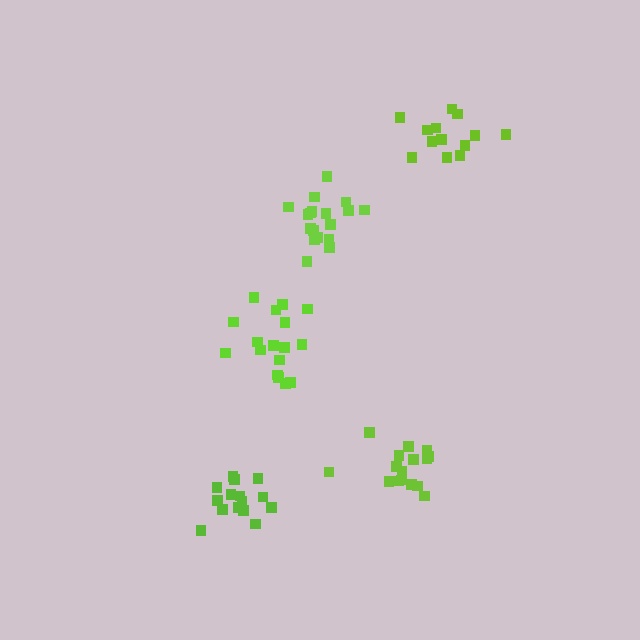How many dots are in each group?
Group 1: 15 dots, Group 2: 13 dots, Group 3: 16 dots, Group 4: 18 dots, Group 5: 17 dots (79 total).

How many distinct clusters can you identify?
There are 5 distinct clusters.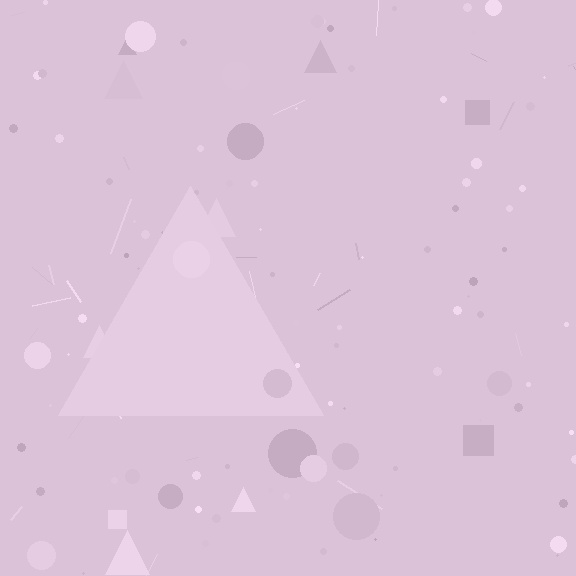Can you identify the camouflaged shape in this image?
The camouflaged shape is a triangle.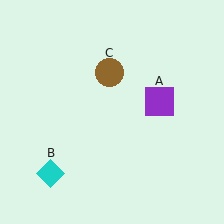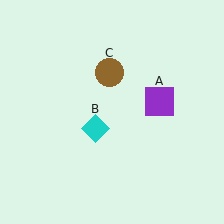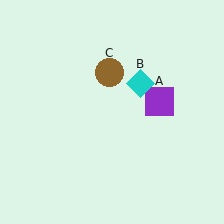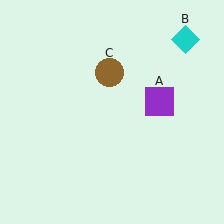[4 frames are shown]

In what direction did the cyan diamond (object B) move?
The cyan diamond (object B) moved up and to the right.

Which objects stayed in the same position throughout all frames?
Purple square (object A) and brown circle (object C) remained stationary.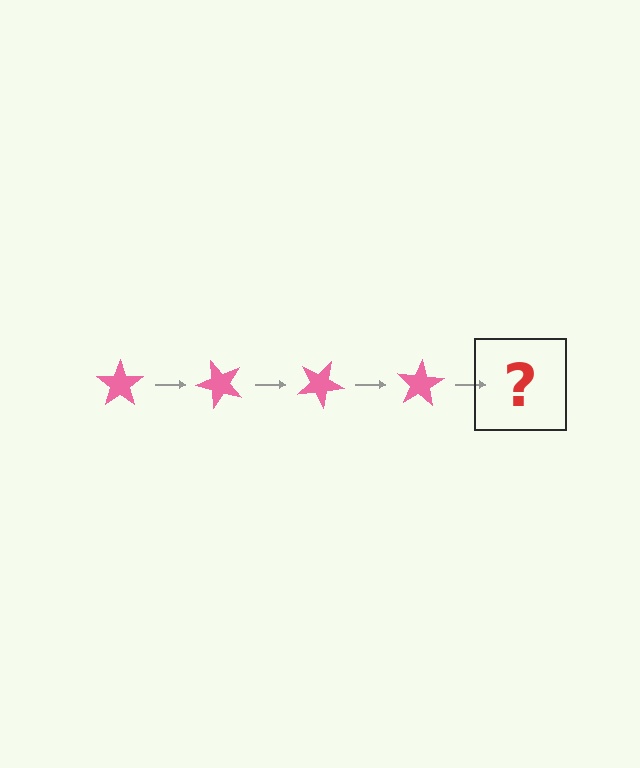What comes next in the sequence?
The next element should be a pink star rotated 200 degrees.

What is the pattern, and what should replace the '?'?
The pattern is that the star rotates 50 degrees each step. The '?' should be a pink star rotated 200 degrees.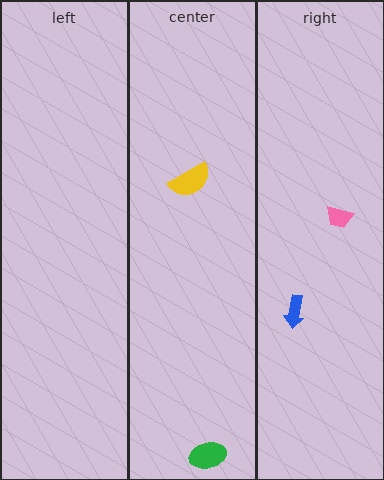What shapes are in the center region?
The green ellipse, the yellow semicircle.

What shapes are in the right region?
The pink trapezoid, the blue arrow.